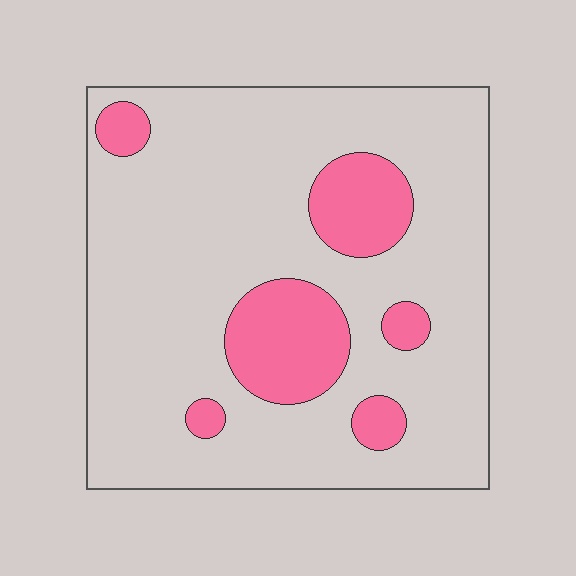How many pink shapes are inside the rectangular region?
6.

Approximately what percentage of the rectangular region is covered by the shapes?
Approximately 20%.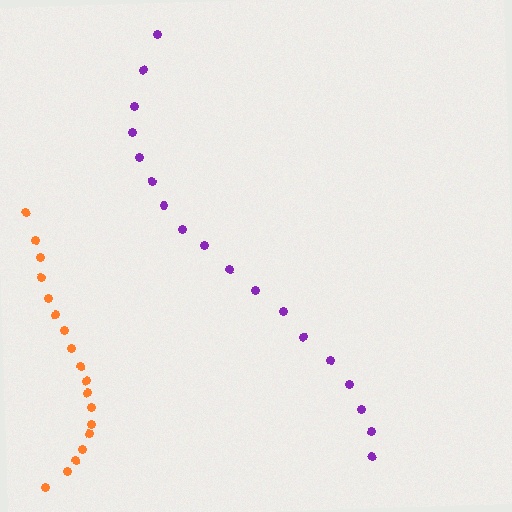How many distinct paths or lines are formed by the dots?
There are 2 distinct paths.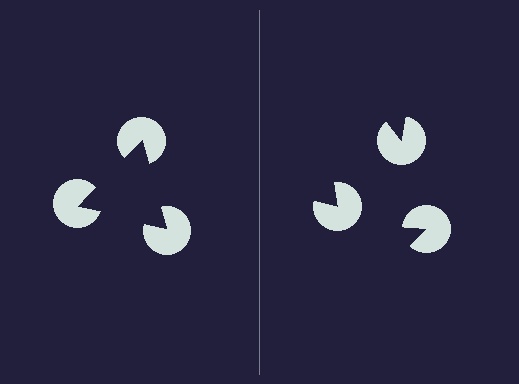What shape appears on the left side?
An illusory triangle.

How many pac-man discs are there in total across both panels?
6 — 3 on each side.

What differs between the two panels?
The pac-man discs are positioned identically on both sides; only the wedge orientations differ. On the left they align to a triangle; on the right they are misaligned.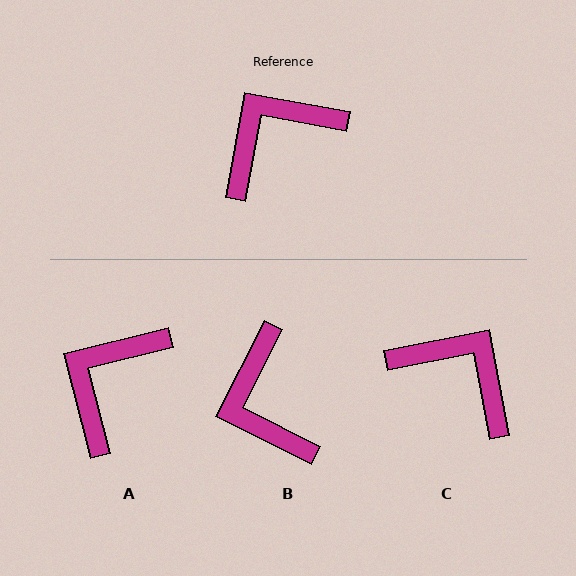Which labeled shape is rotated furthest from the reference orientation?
B, about 73 degrees away.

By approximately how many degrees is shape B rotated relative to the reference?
Approximately 73 degrees counter-clockwise.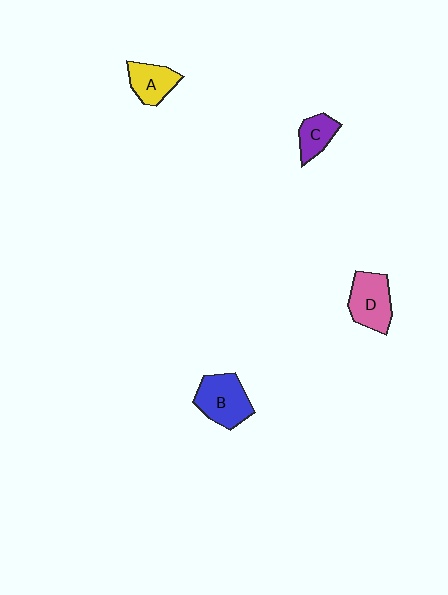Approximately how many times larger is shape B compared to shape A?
Approximately 1.4 times.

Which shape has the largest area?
Shape B (blue).